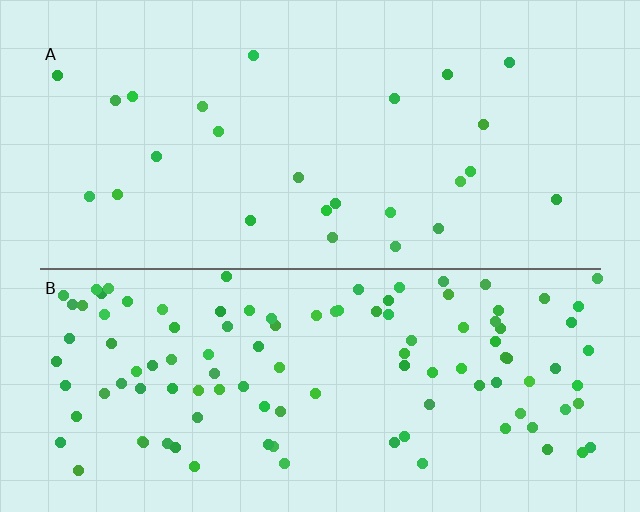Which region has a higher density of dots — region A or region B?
B (the bottom).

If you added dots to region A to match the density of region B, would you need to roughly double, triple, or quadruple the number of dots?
Approximately quadruple.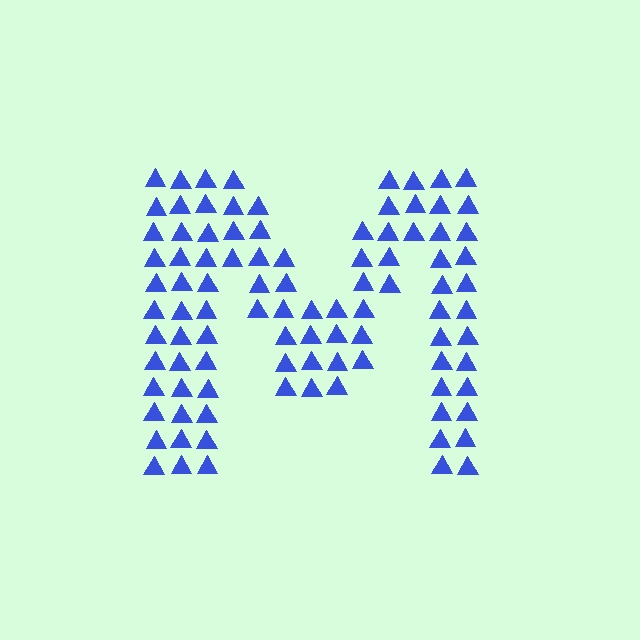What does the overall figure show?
The overall figure shows the letter M.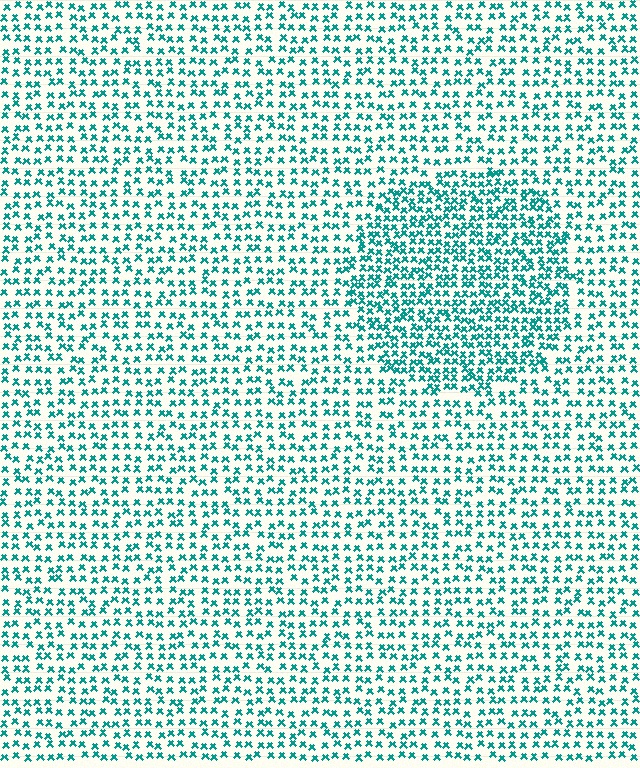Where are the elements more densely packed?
The elements are more densely packed inside the circle boundary.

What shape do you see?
I see a circle.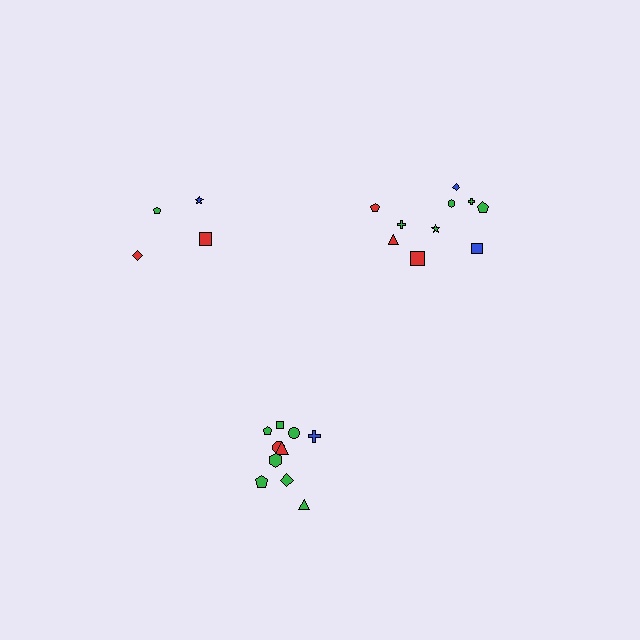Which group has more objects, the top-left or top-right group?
The top-right group.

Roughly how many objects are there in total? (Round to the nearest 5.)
Roughly 25 objects in total.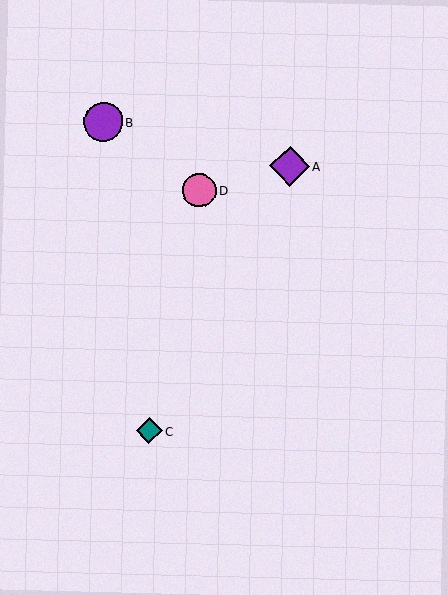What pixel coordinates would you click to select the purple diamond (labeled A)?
Click at (290, 166) to select the purple diamond A.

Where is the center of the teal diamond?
The center of the teal diamond is at (149, 431).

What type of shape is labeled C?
Shape C is a teal diamond.